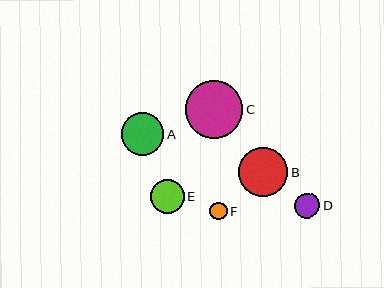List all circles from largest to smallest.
From largest to smallest: C, B, A, E, D, F.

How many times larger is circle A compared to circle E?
Circle A is approximately 1.3 times the size of circle E.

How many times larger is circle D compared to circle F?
Circle D is approximately 1.4 times the size of circle F.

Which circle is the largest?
Circle C is the largest with a size of approximately 57 pixels.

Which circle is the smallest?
Circle F is the smallest with a size of approximately 18 pixels.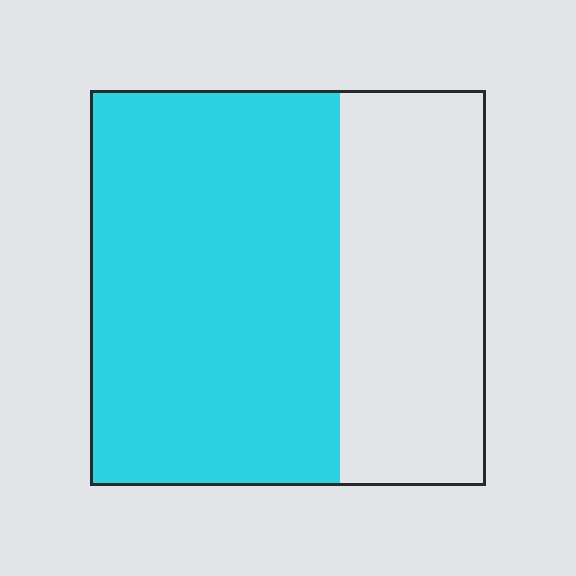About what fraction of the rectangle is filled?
About five eighths (5/8).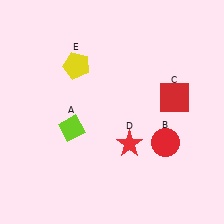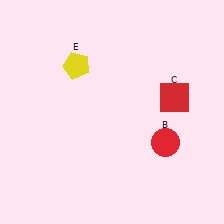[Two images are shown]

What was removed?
The lime diamond (A), the red star (D) were removed in Image 2.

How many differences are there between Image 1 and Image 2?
There are 2 differences between the two images.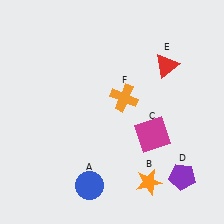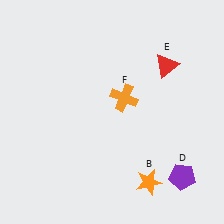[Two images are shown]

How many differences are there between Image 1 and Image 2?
There are 2 differences between the two images.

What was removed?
The blue circle (A), the magenta square (C) were removed in Image 2.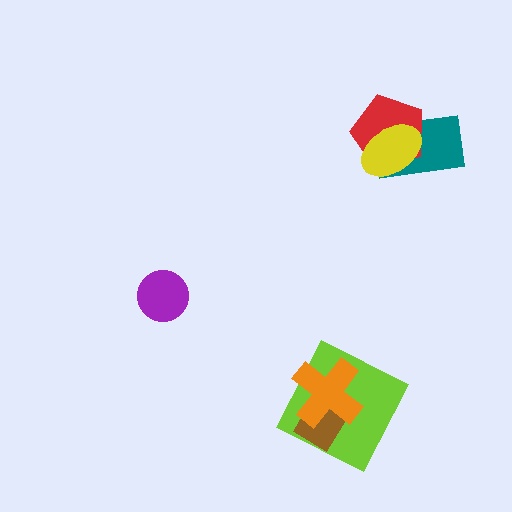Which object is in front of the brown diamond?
The orange cross is in front of the brown diamond.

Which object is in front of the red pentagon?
The yellow ellipse is in front of the red pentagon.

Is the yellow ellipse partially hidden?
No, no other shape covers it.